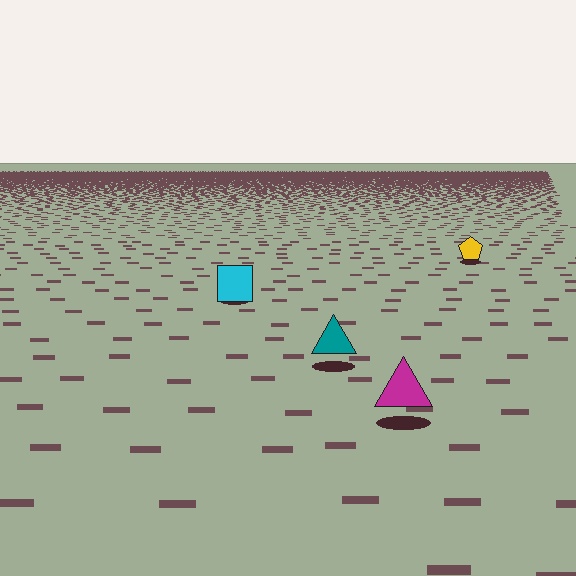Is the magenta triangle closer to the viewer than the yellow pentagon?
Yes. The magenta triangle is closer — you can tell from the texture gradient: the ground texture is coarser near it.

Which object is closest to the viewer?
The magenta triangle is closest. The texture marks near it are larger and more spread out.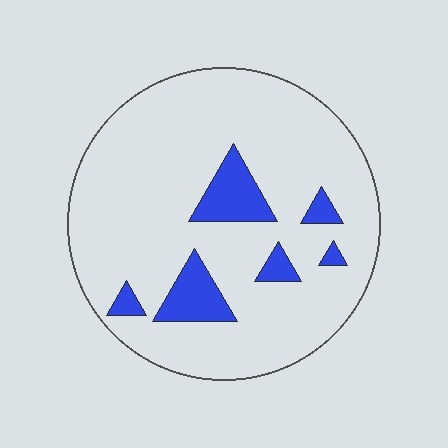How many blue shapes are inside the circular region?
6.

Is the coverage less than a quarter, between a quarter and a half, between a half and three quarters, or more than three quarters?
Less than a quarter.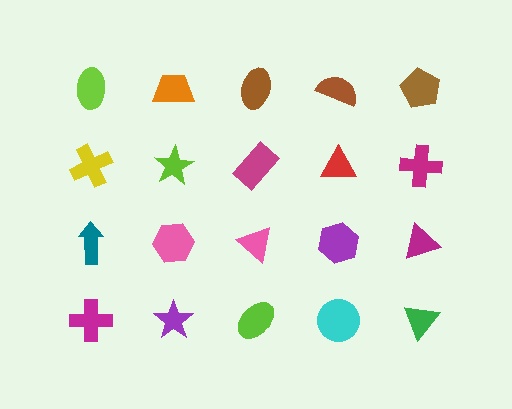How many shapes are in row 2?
5 shapes.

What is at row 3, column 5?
A magenta triangle.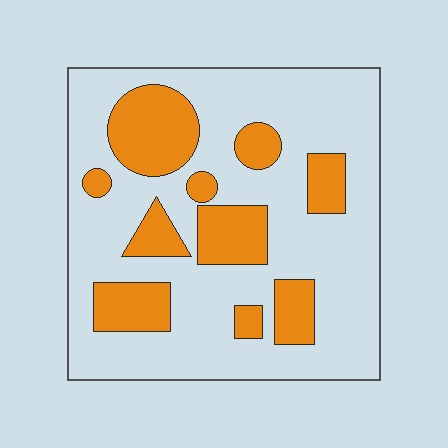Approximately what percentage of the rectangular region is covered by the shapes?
Approximately 25%.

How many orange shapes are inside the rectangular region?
10.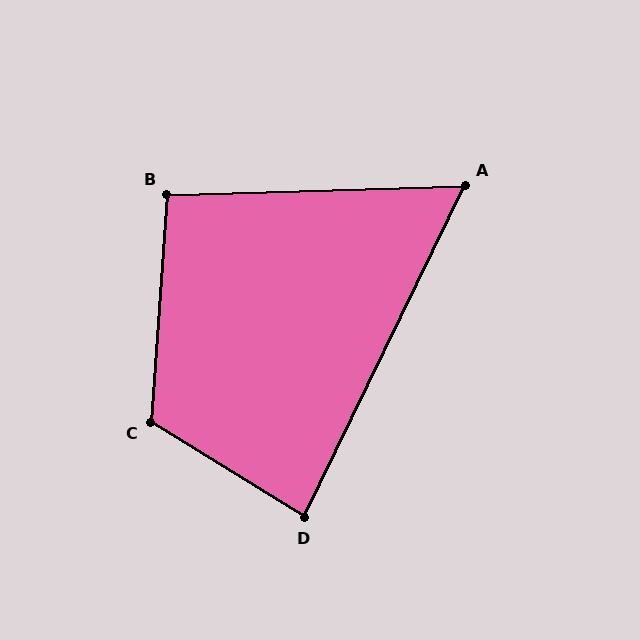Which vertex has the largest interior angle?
C, at approximately 118 degrees.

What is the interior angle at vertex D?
Approximately 84 degrees (acute).